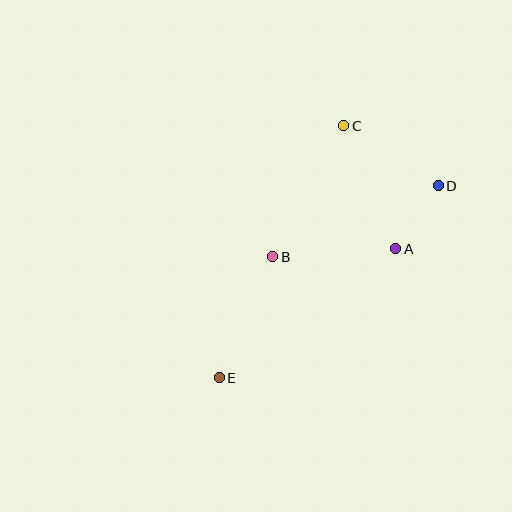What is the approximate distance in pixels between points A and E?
The distance between A and E is approximately 219 pixels.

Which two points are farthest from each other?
Points D and E are farthest from each other.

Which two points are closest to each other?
Points A and D are closest to each other.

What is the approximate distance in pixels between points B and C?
The distance between B and C is approximately 149 pixels.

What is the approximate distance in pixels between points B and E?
The distance between B and E is approximately 132 pixels.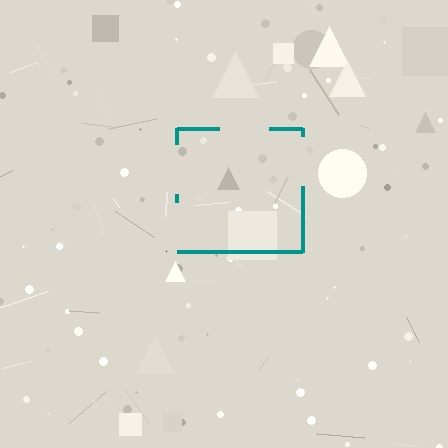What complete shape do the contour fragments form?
The contour fragments form a square.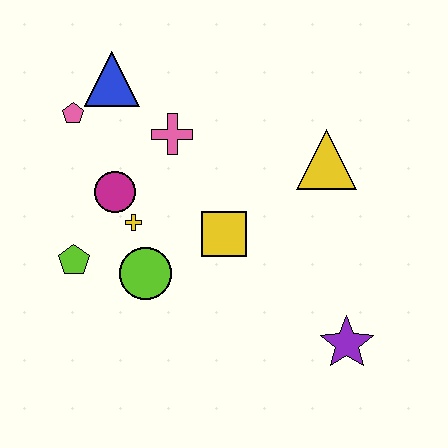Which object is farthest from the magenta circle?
The purple star is farthest from the magenta circle.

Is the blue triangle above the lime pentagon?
Yes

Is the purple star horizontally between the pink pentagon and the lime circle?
No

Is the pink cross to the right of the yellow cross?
Yes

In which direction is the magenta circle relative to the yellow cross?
The magenta circle is above the yellow cross.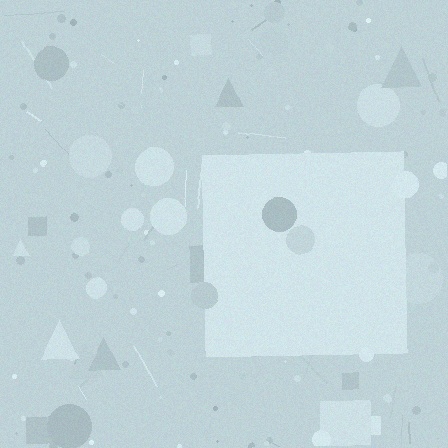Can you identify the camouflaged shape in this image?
The camouflaged shape is a square.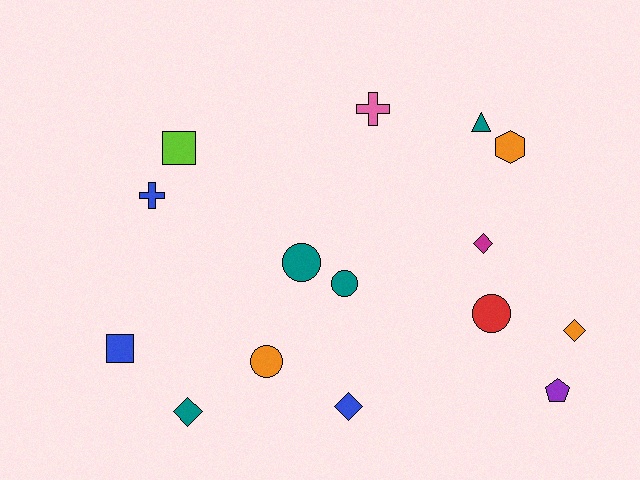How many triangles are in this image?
There is 1 triangle.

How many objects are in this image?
There are 15 objects.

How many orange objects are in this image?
There are 3 orange objects.